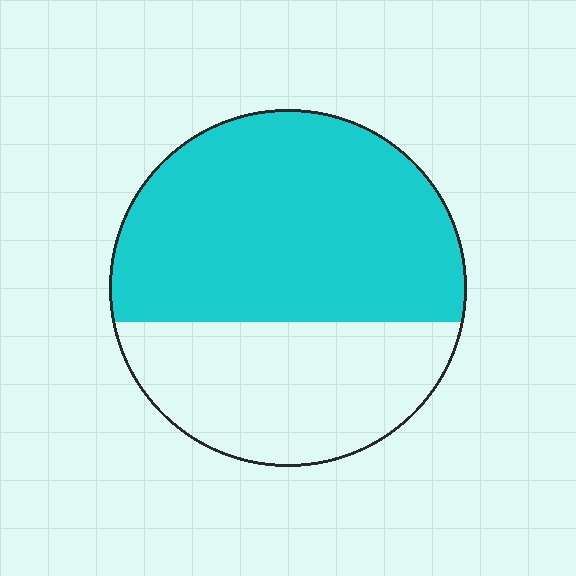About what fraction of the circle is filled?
About five eighths (5/8).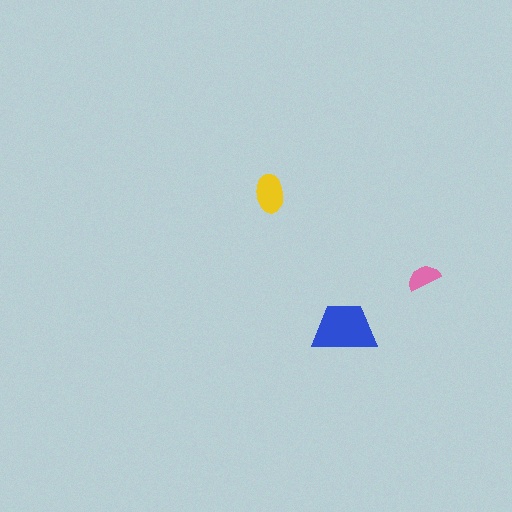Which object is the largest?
The blue trapezoid.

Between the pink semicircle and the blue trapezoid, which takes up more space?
The blue trapezoid.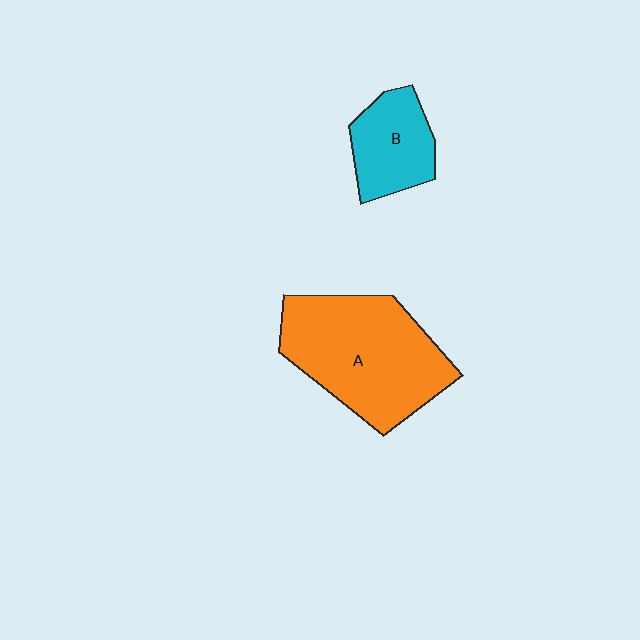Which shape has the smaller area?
Shape B (cyan).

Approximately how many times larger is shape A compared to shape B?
Approximately 2.2 times.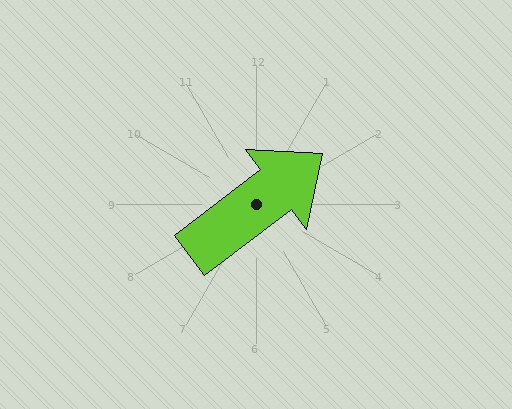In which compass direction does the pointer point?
Northeast.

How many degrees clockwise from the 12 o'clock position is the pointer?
Approximately 53 degrees.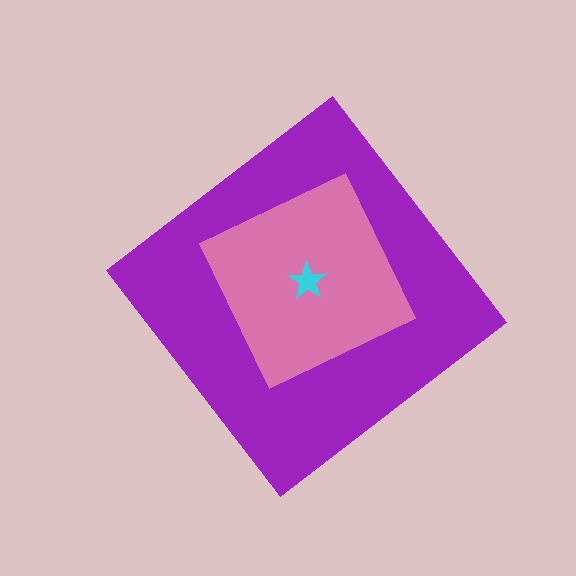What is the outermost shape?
The purple diamond.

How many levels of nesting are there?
3.